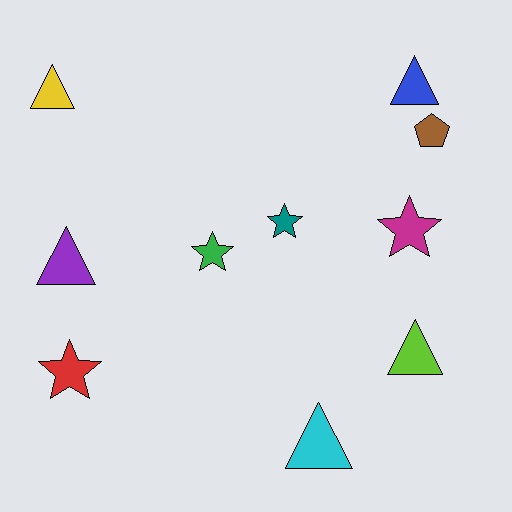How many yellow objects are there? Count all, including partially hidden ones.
There is 1 yellow object.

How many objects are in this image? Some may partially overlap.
There are 10 objects.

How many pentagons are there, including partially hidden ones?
There is 1 pentagon.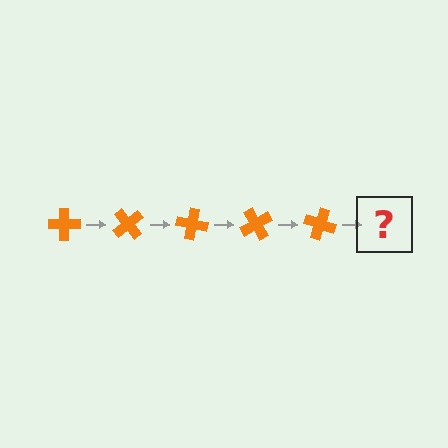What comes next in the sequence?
The next element should be an orange cross rotated 250 degrees.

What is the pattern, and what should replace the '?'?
The pattern is that the cross rotates 50 degrees each step. The '?' should be an orange cross rotated 250 degrees.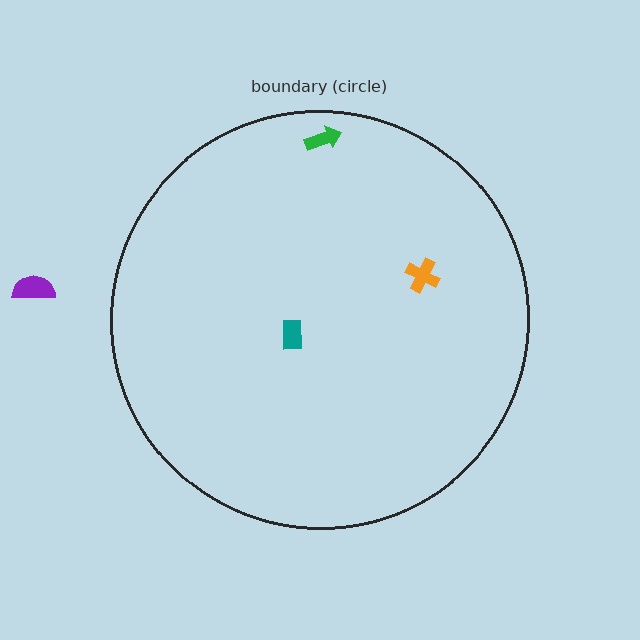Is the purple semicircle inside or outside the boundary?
Outside.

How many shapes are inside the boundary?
3 inside, 1 outside.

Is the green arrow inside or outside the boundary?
Inside.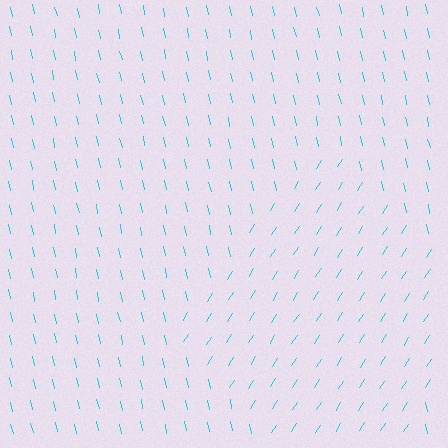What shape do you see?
I see a diamond.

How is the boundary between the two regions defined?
The boundary is defined purely by a change in line orientation (approximately 45 degrees difference). All lines are the same color and thickness.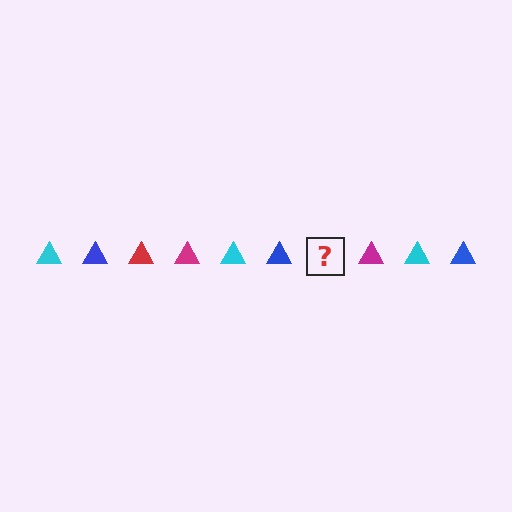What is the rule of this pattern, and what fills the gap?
The rule is that the pattern cycles through cyan, blue, red, magenta triangles. The gap should be filled with a red triangle.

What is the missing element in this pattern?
The missing element is a red triangle.